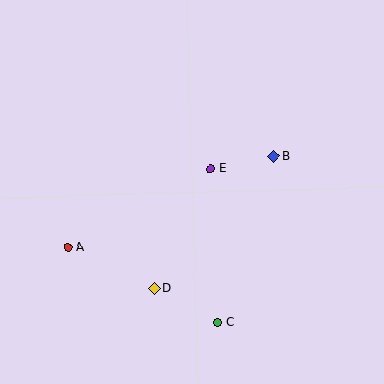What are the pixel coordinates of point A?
Point A is at (68, 247).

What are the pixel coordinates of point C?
Point C is at (218, 323).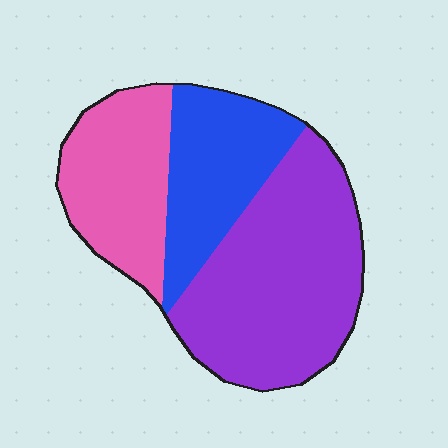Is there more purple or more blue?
Purple.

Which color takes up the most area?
Purple, at roughly 50%.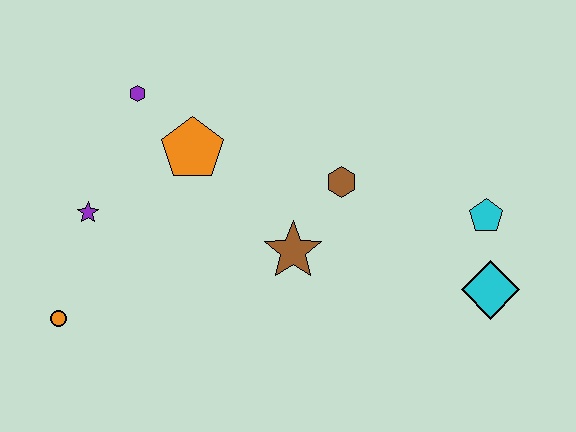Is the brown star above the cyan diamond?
Yes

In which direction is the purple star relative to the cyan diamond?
The purple star is to the left of the cyan diamond.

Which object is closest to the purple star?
The orange circle is closest to the purple star.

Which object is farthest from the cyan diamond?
The orange circle is farthest from the cyan diamond.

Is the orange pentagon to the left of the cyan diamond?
Yes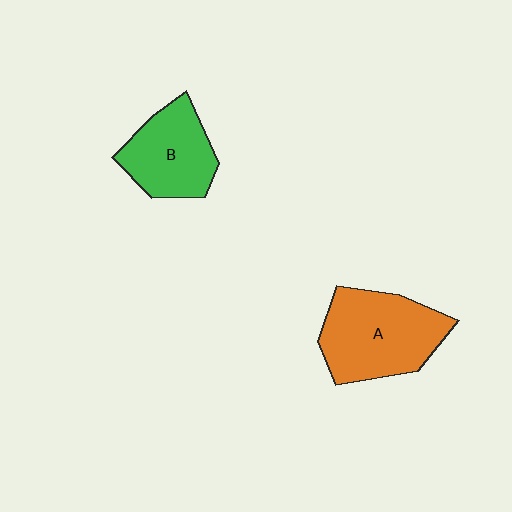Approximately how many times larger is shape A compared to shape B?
Approximately 1.3 times.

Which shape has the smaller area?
Shape B (green).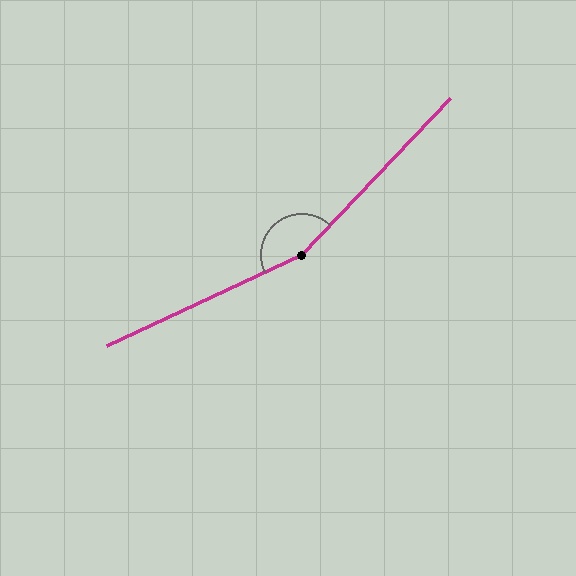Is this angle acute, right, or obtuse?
It is obtuse.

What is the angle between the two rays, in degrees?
Approximately 159 degrees.